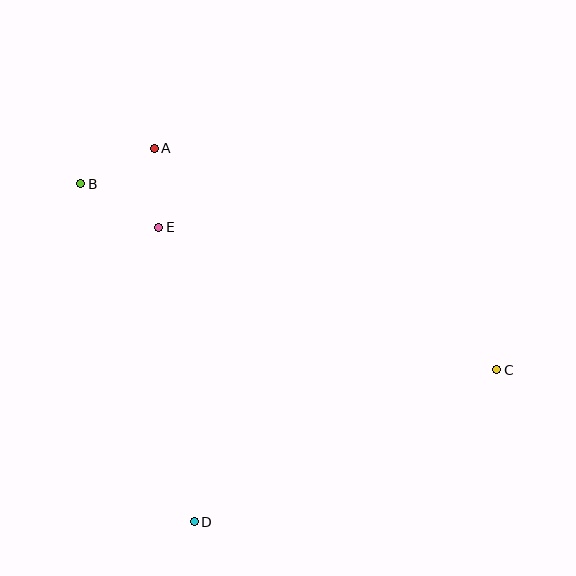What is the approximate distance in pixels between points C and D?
The distance between C and D is approximately 339 pixels.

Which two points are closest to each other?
Points A and E are closest to each other.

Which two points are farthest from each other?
Points B and C are farthest from each other.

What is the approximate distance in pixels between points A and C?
The distance between A and C is approximately 408 pixels.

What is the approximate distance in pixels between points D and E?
The distance between D and E is approximately 297 pixels.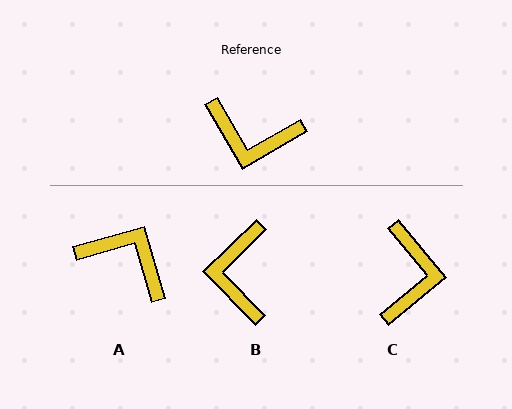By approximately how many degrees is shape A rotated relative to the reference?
Approximately 166 degrees counter-clockwise.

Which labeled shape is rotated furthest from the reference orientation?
A, about 166 degrees away.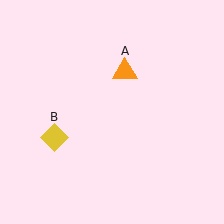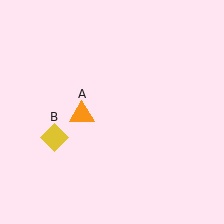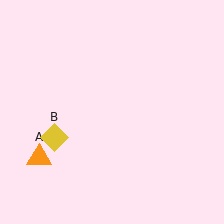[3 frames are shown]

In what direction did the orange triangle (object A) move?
The orange triangle (object A) moved down and to the left.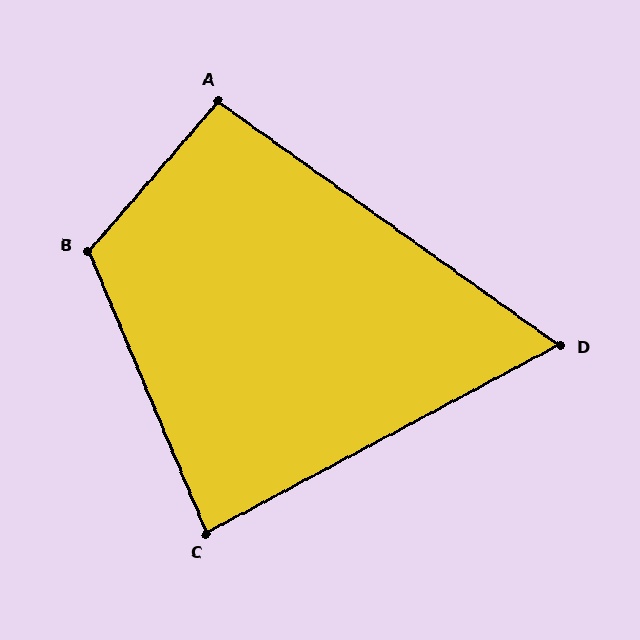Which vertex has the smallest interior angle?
D, at approximately 64 degrees.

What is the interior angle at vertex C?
Approximately 85 degrees (acute).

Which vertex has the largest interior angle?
B, at approximately 116 degrees.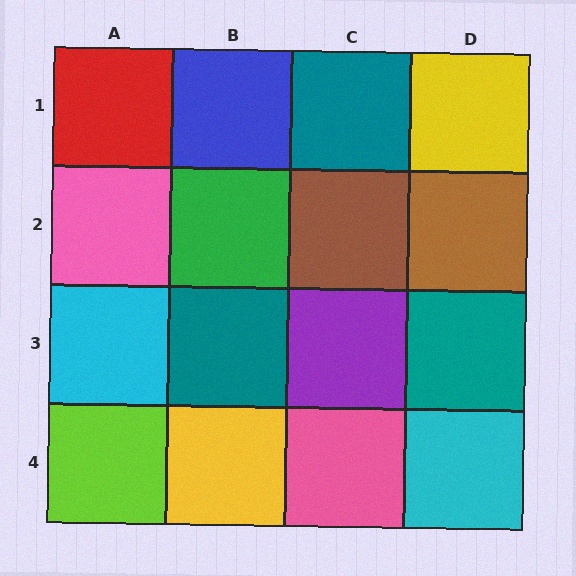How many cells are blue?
1 cell is blue.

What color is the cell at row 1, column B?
Blue.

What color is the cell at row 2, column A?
Pink.